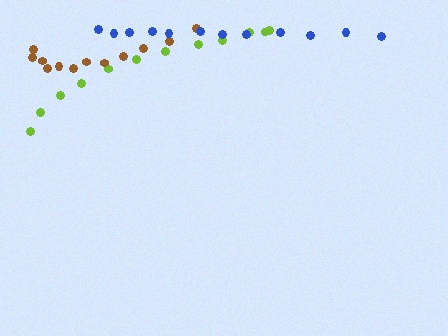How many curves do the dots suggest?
There are 3 distinct paths.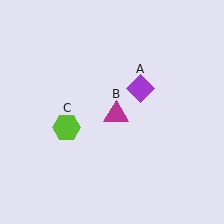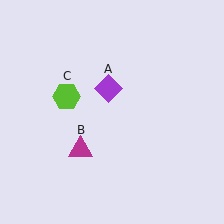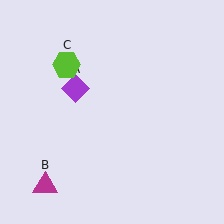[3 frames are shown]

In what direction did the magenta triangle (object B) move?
The magenta triangle (object B) moved down and to the left.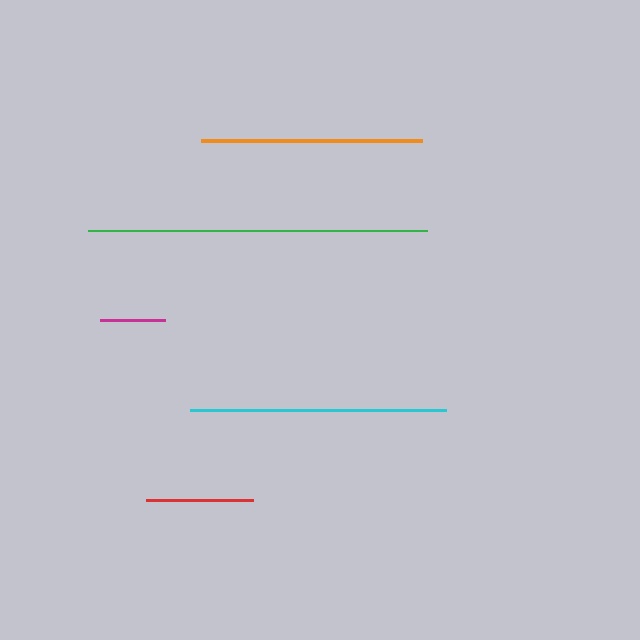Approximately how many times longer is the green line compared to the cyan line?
The green line is approximately 1.3 times the length of the cyan line.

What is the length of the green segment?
The green segment is approximately 340 pixels long.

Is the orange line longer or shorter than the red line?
The orange line is longer than the red line.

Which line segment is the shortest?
The magenta line is the shortest at approximately 65 pixels.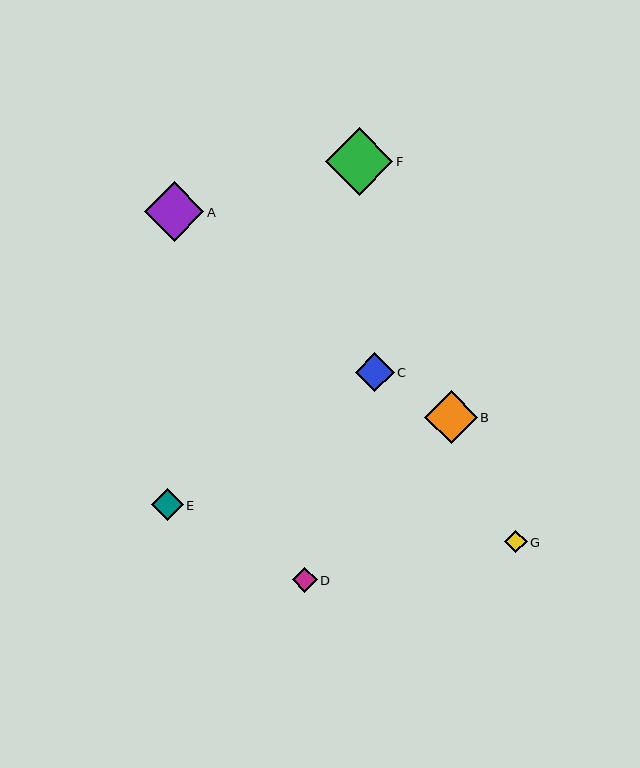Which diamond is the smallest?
Diamond G is the smallest with a size of approximately 22 pixels.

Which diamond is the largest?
Diamond F is the largest with a size of approximately 67 pixels.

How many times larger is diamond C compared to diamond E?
Diamond C is approximately 1.2 times the size of diamond E.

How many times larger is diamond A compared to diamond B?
Diamond A is approximately 1.1 times the size of diamond B.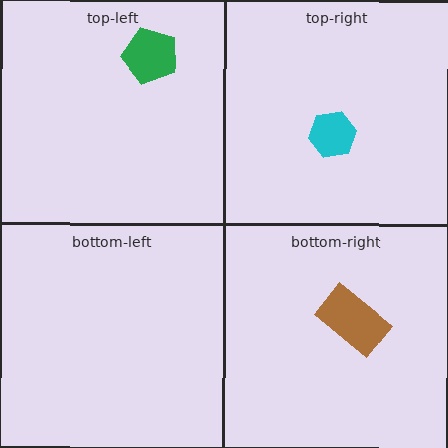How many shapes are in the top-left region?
1.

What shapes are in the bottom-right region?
The brown rectangle.